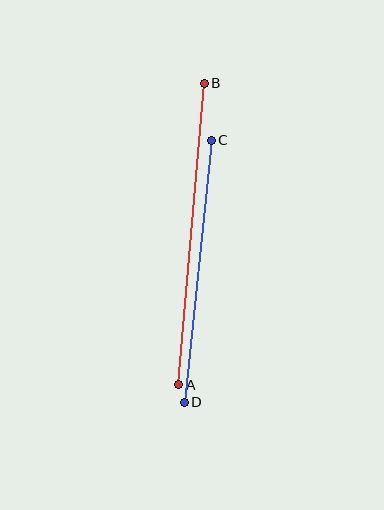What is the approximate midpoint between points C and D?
The midpoint is at approximately (198, 271) pixels.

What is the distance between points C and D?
The distance is approximately 264 pixels.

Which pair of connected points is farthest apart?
Points A and B are farthest apart.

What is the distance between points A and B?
The distance is approximately 303 pixels.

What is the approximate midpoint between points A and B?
The midpoint is at approximately (191, 234) pixels.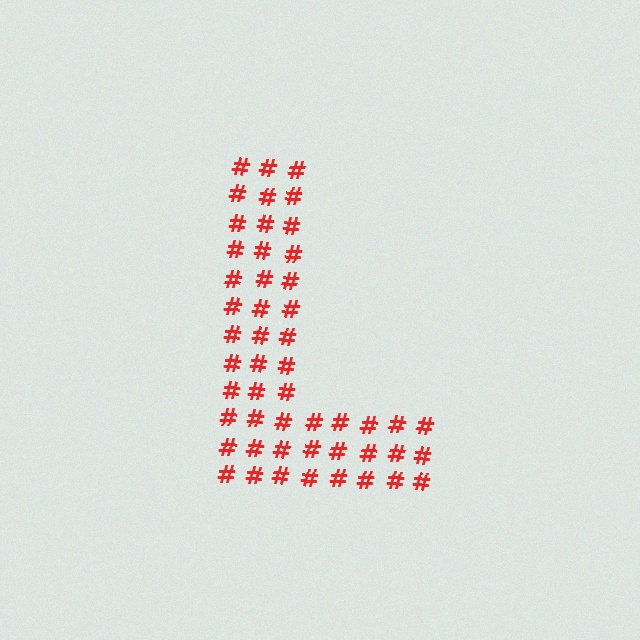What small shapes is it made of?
It is made of small hash symbols.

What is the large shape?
The large shape is the letter L.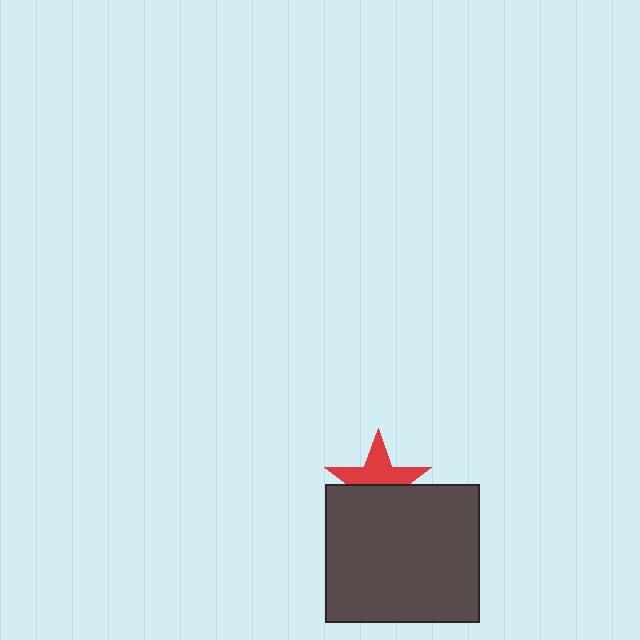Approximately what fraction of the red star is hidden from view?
Roughly 49% of the red star is hidden behind the dark gray rectangle.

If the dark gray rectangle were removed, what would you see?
You would see the complete red star.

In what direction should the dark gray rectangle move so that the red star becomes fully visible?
The dark gray rectangle should move down. That is the shortest direction to clear the overlap and leave the red star fully visible.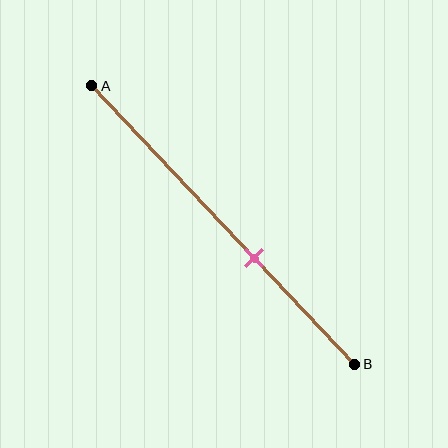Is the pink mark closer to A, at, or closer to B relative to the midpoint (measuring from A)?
The pink mark is closer to point B than the midpoint of segment AB.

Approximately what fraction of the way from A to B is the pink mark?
The pink mark is approximately 60% of the way from A to B.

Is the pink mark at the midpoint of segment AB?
No, the mark is at about 60% from A, not at the 50% midpoint.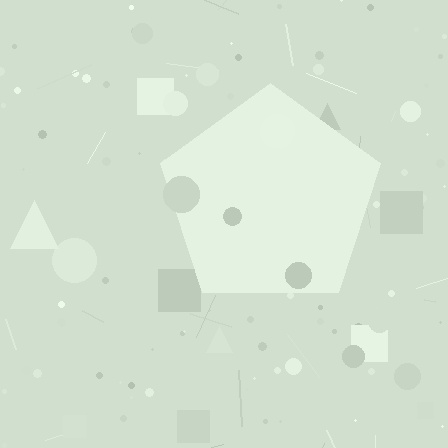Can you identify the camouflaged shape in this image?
The camouflaged shape is a pentagon.